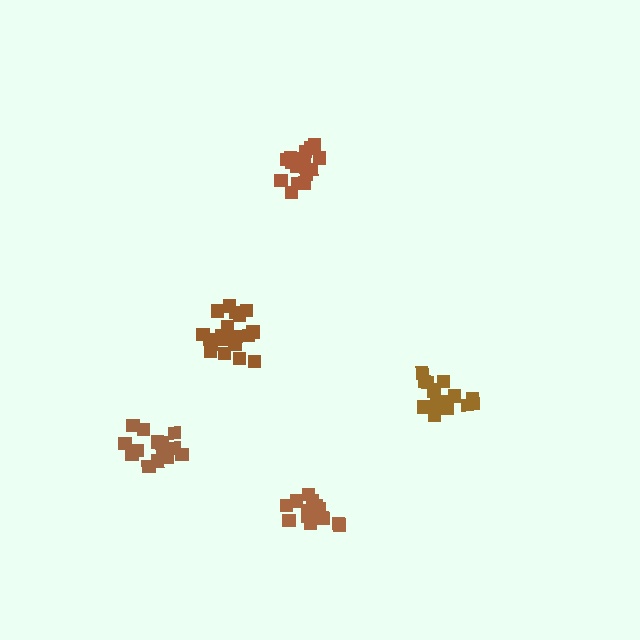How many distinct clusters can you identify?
There are 5 distinct clusters.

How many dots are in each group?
Group 1: 16 dots, Group 2: 20 dots, Group 3: 20 dots, Group 4: 16 dots, Group 5: 16 dots (88 total).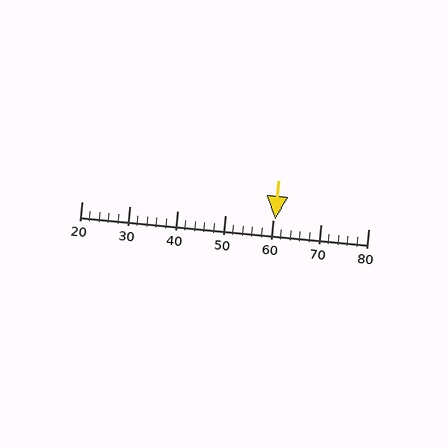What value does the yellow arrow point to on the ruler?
The yellow arrow points to approximately 60.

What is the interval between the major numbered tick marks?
The major tick marks are spaced 10 units apart.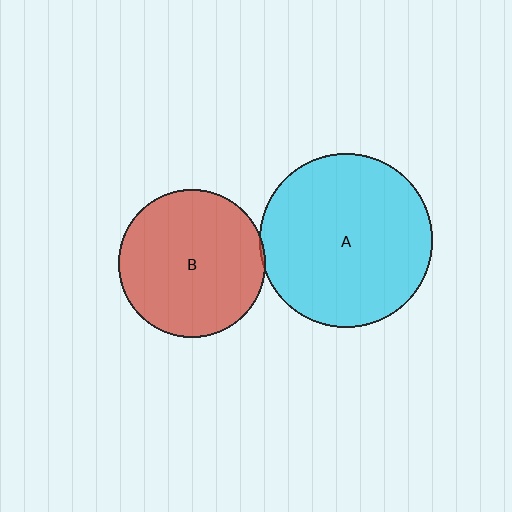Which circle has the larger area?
Circle A (cyan).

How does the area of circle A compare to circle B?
Approximately 1.4 times.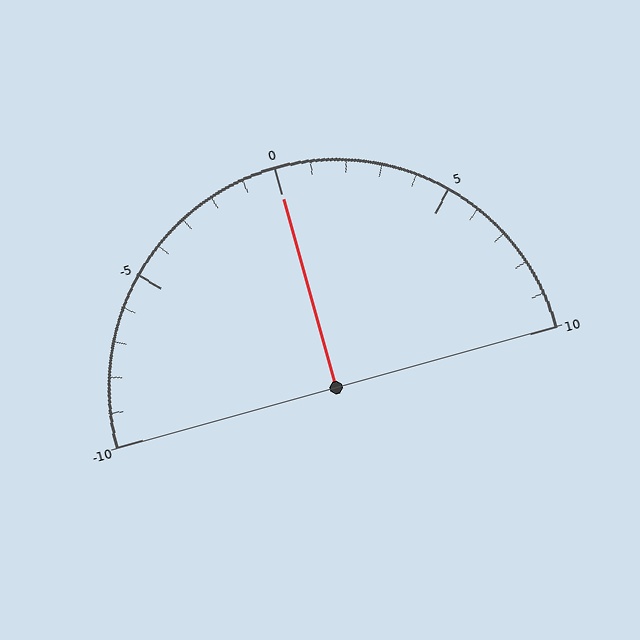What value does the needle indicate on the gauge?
The needle indicates approximately 0.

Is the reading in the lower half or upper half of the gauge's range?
The reading is in the upper half of the range (-10 to 10).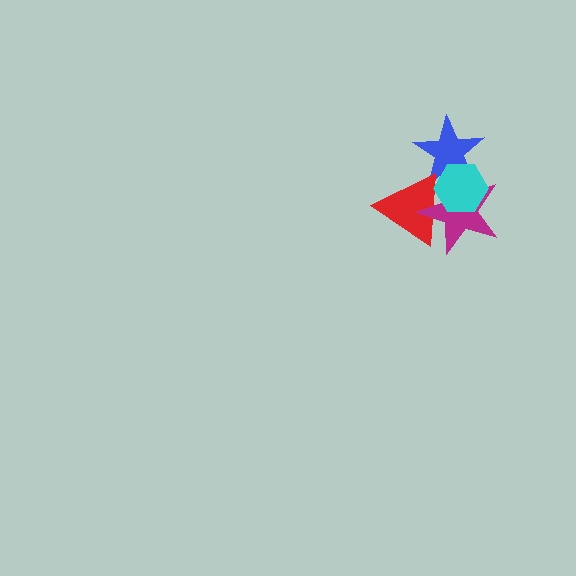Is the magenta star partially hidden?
Yes, it is partially covered by another shape.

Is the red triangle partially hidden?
Yes, it is partially covered by another shape.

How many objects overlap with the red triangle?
3 objects overlap with the red triangle.